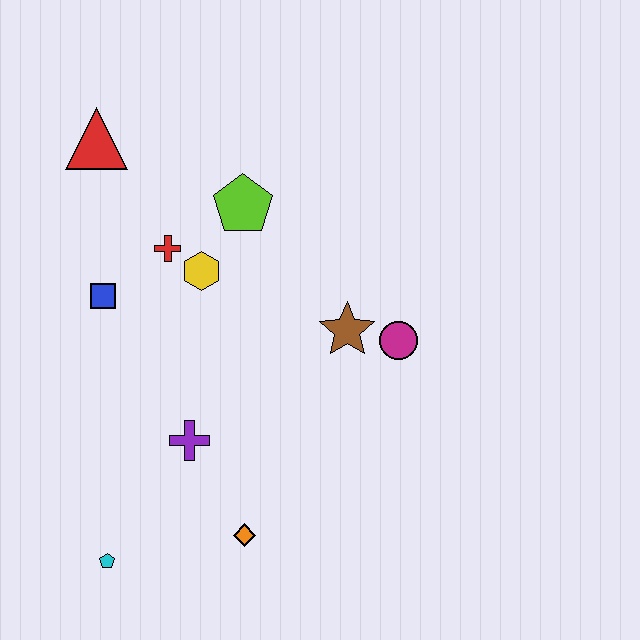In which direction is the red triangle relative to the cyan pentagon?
The red triangle is above the cyan pentagon.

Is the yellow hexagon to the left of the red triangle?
No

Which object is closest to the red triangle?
The red cross is closest to the red triangle.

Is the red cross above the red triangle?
No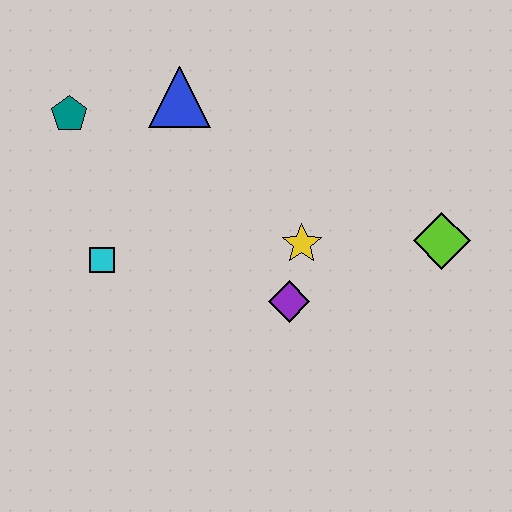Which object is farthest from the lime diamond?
The teal pentagon is farthest from the lime diamond.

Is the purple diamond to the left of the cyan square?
No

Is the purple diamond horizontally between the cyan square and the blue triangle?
No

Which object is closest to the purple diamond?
The yellow star is closest to the purple diamond.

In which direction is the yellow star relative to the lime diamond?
The yellow star is to the left of the lime diamond.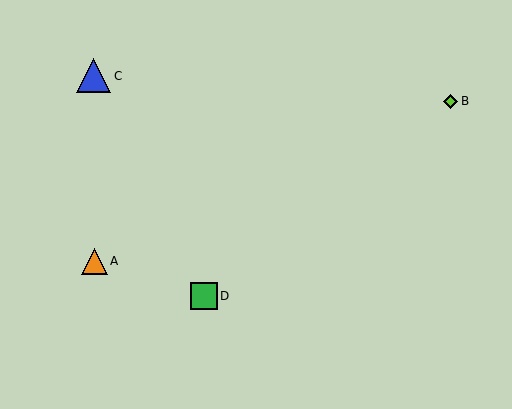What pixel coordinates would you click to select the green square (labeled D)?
Click at (204, 296) to select the green square D.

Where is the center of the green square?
The center of the green square is at (204, 296).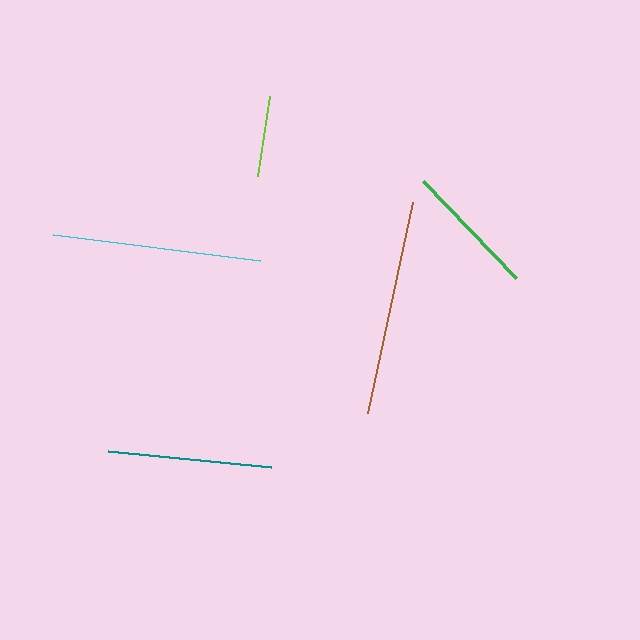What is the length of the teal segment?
The teal segment is approximately 164 pixels long.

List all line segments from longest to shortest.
From longest to shortest: brown, cyan, teal, green, lime.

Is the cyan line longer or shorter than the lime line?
The cyan line is longer than the lime line.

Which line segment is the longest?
The brown line is the longest at approximately 216 pixels.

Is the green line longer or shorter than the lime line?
The green line is longer than the lime line.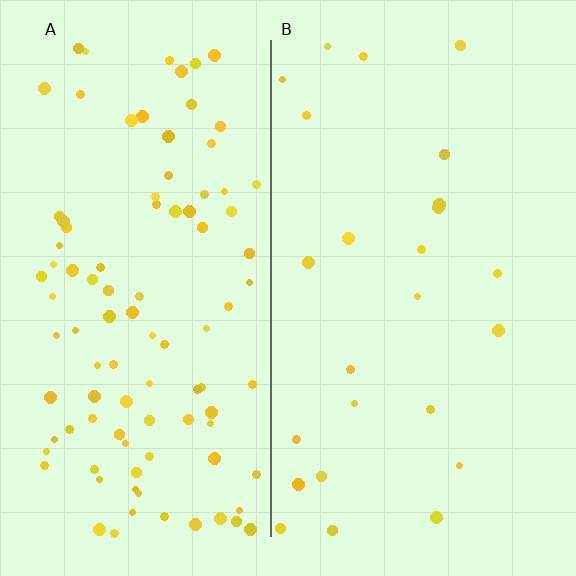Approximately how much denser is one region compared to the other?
Approximately 4.0× — region A over region B.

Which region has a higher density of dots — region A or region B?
A (the left).